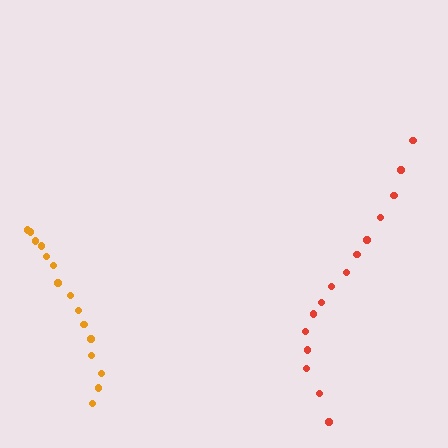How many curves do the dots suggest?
There are 2 distinct paths.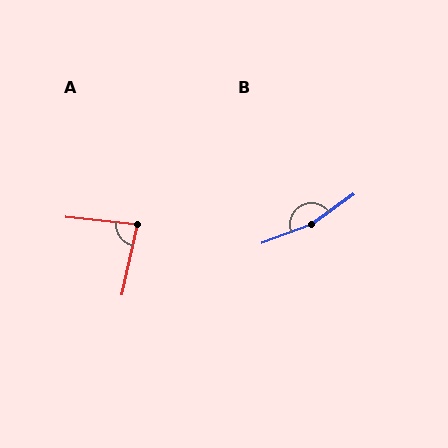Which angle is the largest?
B, at approximately 165 degrees.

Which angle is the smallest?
A, at approximately 83 degrees.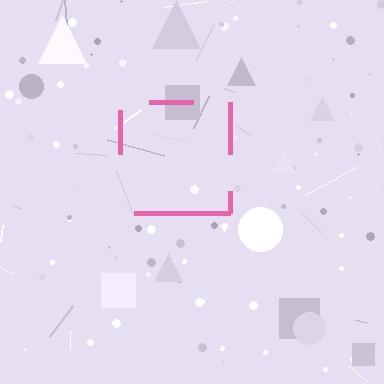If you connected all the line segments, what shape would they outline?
They would outline a square.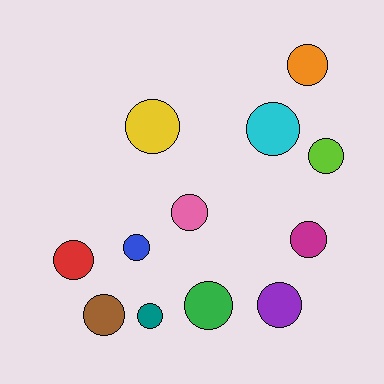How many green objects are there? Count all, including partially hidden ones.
There is 1 green object.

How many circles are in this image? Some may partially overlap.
There are 12 circles.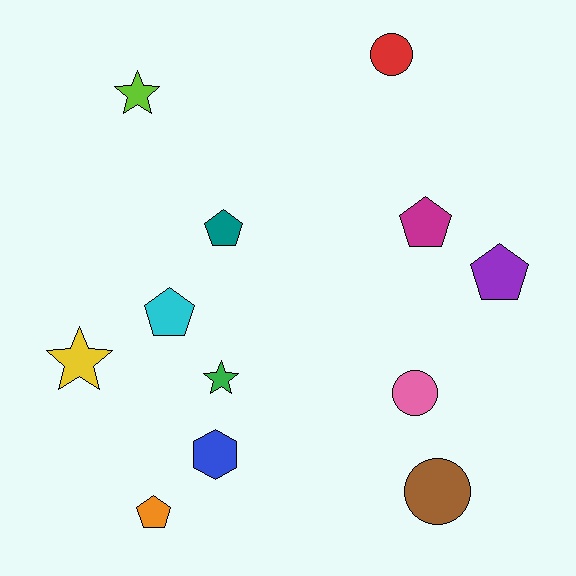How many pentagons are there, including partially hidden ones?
There are 5 pentagons.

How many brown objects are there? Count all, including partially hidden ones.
There is 1 brown object.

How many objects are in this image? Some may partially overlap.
There are 12 objects.